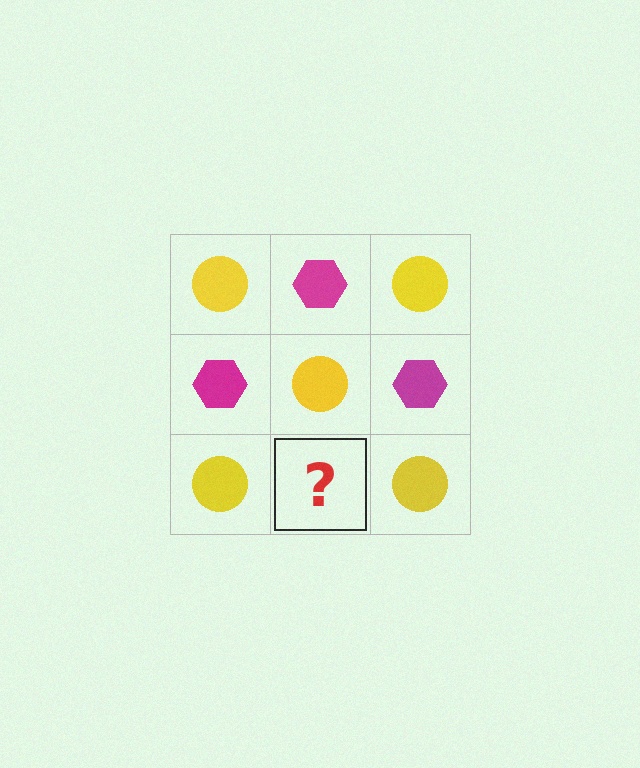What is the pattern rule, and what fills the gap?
The rule is that it alternates yellow circle and magenta hexagon in a checkerboard pattern. The gap should be filled with a magenta hexagon.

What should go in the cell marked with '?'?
The missing cell should contain a magenta hexagon.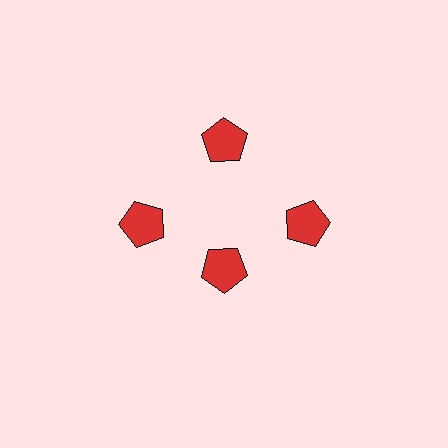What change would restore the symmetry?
The symmetry would be restored by moving it outward, back onto the ring so that all 4 pentagons sit at equal angles and equal distance from the center.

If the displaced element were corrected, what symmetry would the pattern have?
It would have 4-fold rotational symmetry — the pattern would map onto itself every 90 degrees.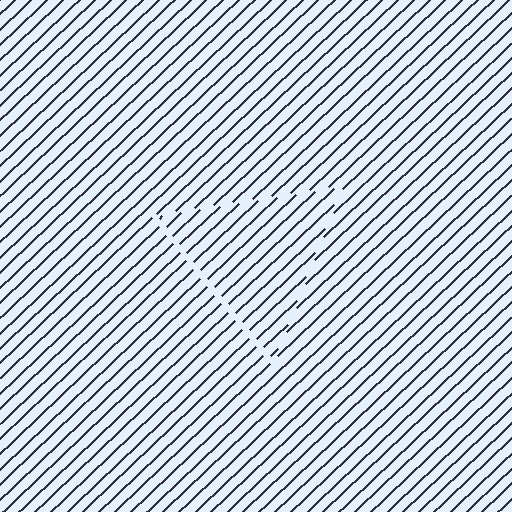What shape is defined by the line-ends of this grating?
An illusory triangle. The interior of the shape contains the same grating, shifted by half a period — the contour is defined by the phase discontinuity where line-ends from the inner and outer gratings abut.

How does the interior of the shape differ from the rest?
The interior of the shape contains the same grating, shifted by half a period — the contour is defined by the phase discontinuity where line-ends from the inner and outer gratings abut.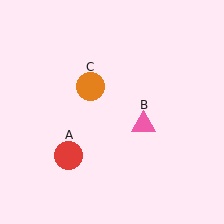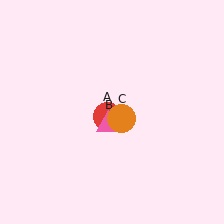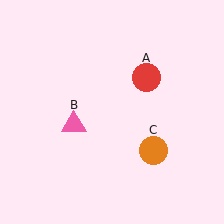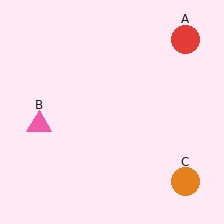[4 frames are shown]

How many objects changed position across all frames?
3 objects changed position: red circle (object A), pink triangle (object B), orange circle (object C).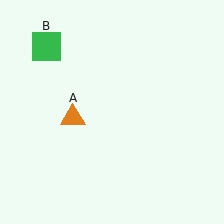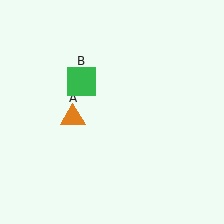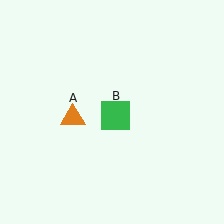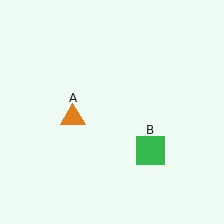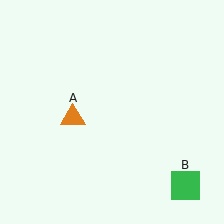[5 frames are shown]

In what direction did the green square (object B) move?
The green square (object B) moved down and to the right.